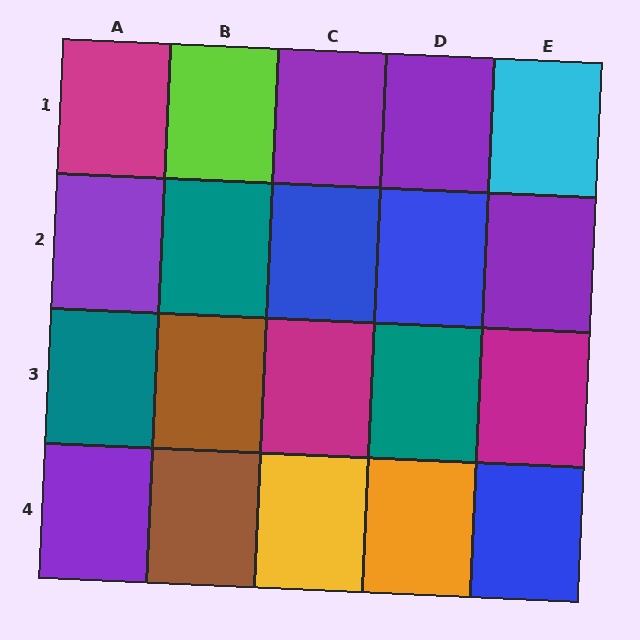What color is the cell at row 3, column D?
Teal.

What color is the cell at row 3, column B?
Brown.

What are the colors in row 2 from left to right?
Purple, teal, blue, blue, purple.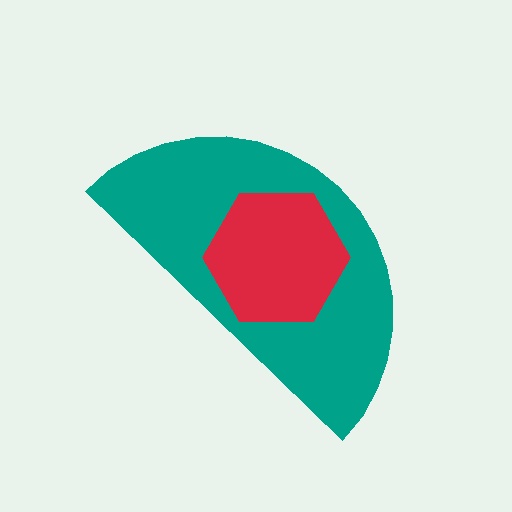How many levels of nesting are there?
2.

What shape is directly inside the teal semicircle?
The red hexagon.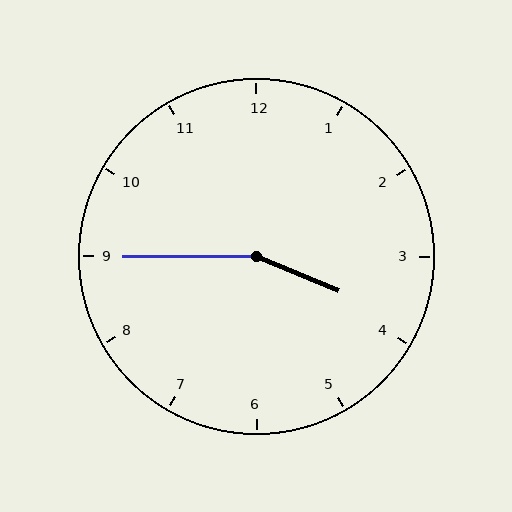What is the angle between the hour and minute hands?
Approximately 158 degrees.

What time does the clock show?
3:45.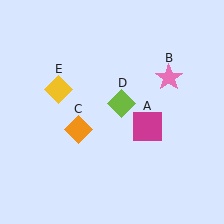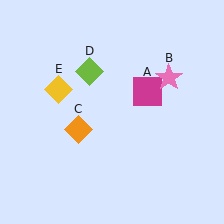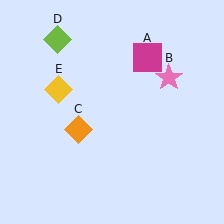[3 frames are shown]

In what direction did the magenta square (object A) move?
The magenta square (object A) moved up.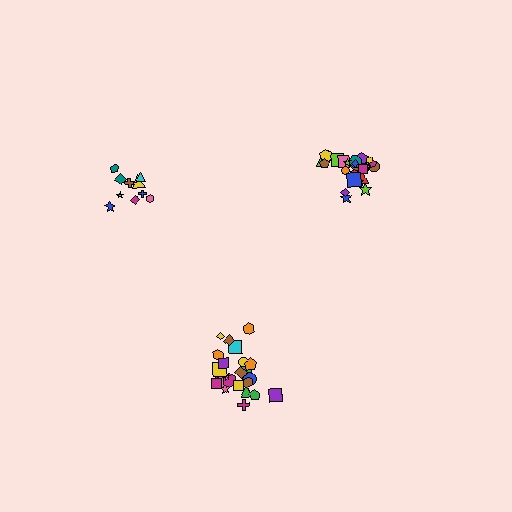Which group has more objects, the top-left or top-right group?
The top-right group.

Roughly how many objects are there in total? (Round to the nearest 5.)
Roughly 60 objects in total.